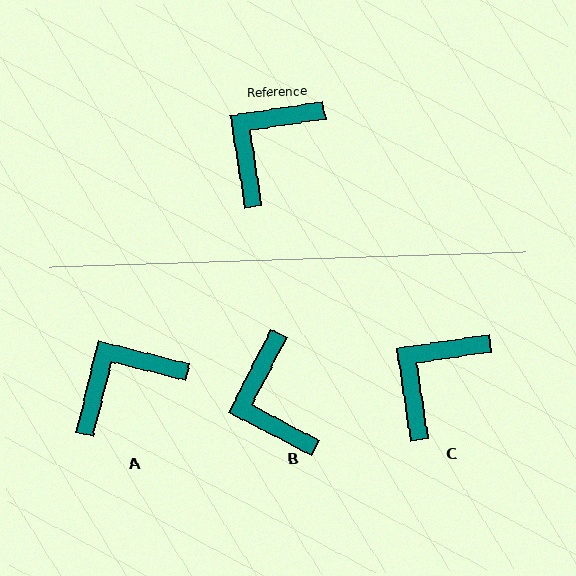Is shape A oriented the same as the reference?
No, it is off by about 23 degrees.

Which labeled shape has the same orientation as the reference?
C.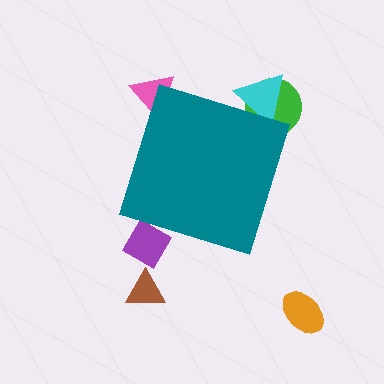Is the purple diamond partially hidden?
Yes, the purple diamond is partially hidden behind the teal diamond.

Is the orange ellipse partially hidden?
No, the orange ellipse is fully visible.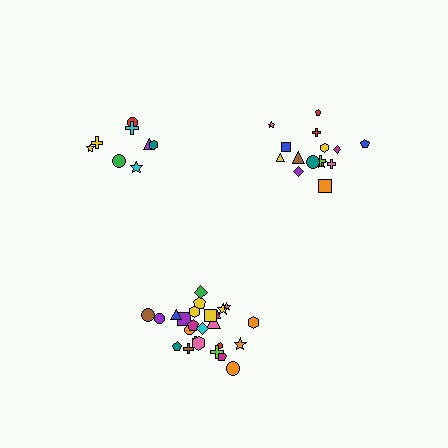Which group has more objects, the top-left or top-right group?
The top-right group.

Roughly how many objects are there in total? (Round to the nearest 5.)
Roughly 50 objects in total.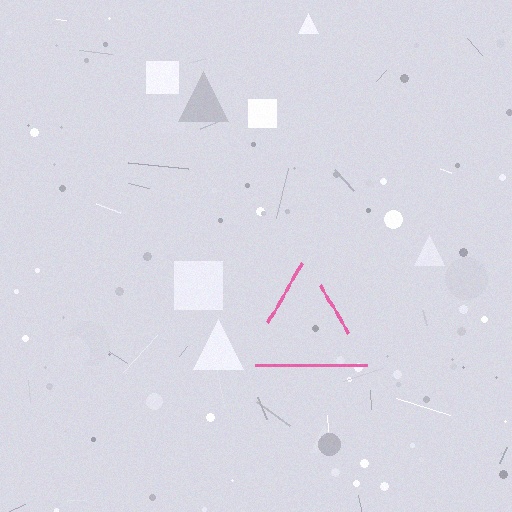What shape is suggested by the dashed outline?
The dashed outline suggests a triangle.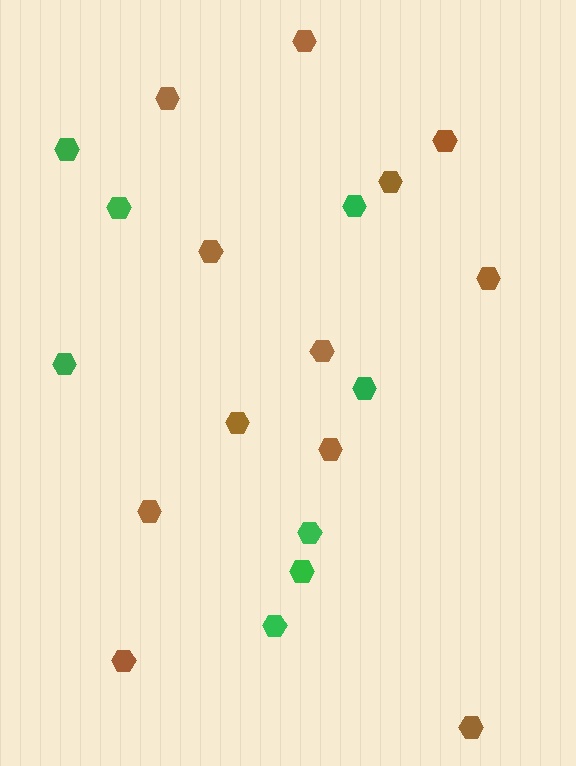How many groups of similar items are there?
There are 2 groups: one group of brown hexagons (12) and one group of green hexagons (8).